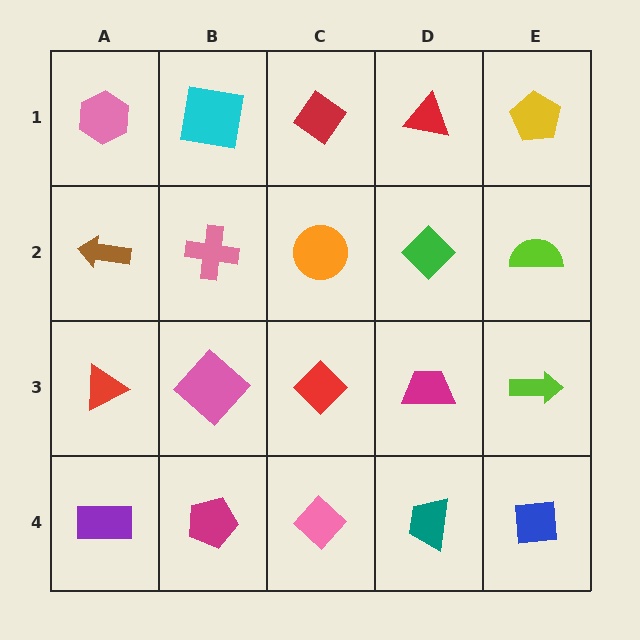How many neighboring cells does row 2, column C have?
4.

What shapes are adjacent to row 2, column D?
A red triangle (row 1, column D), a magenta trapezoid (row 3, column D), an orange circle (row 2, column C), a lime semicircle (row 2, column E).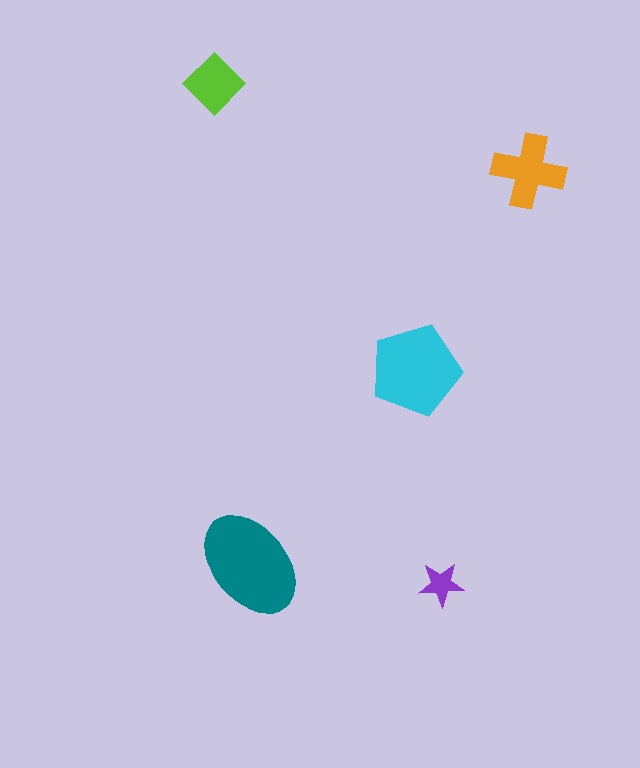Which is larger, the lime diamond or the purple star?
The lime diamond.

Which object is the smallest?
The purple star.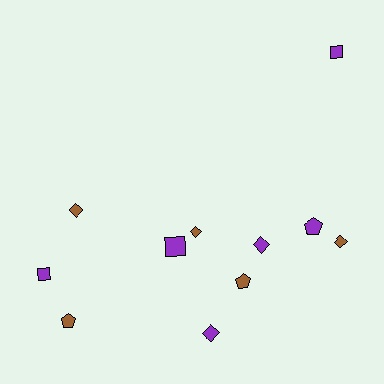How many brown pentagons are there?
There are 2 brown pentagons.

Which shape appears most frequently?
Diamond, with 5 objects.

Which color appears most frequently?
Purple, with 6 objects.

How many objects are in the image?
There are 11 objects.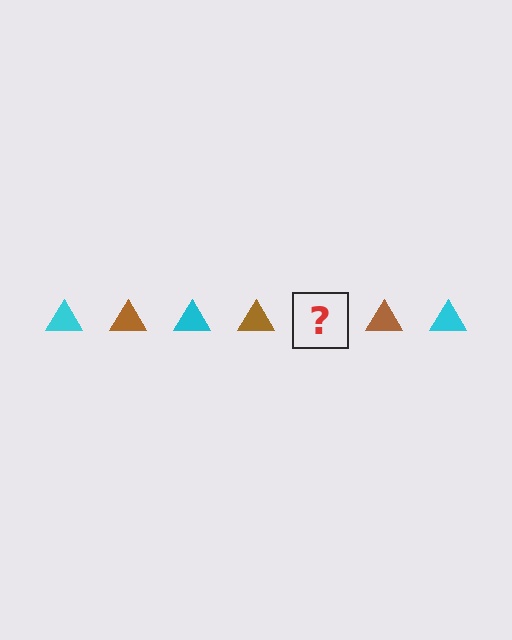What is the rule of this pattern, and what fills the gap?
The rule is that the pattern cycles through cyan, brown triangles. The gap should be filled with a cyan triangle.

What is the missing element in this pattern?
The missing element is a cyan triangle.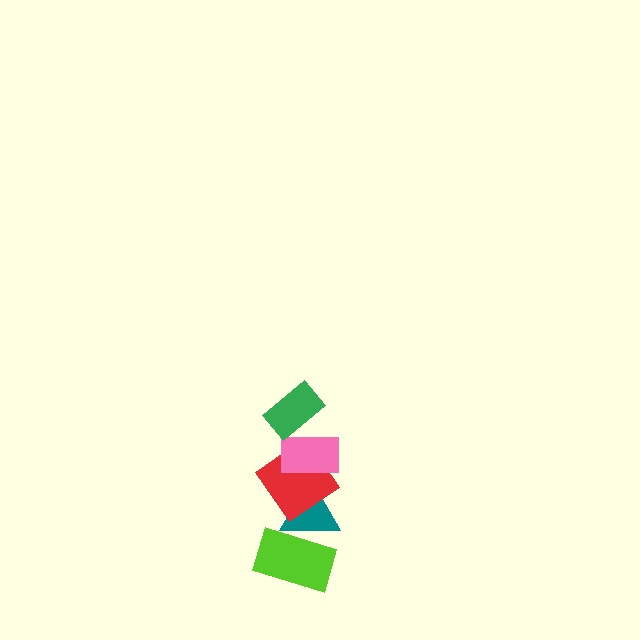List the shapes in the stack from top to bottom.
From top to bottom: the green rectangle, the pink rectangle, the red diamond, the teal triangle, the lime rectangle.